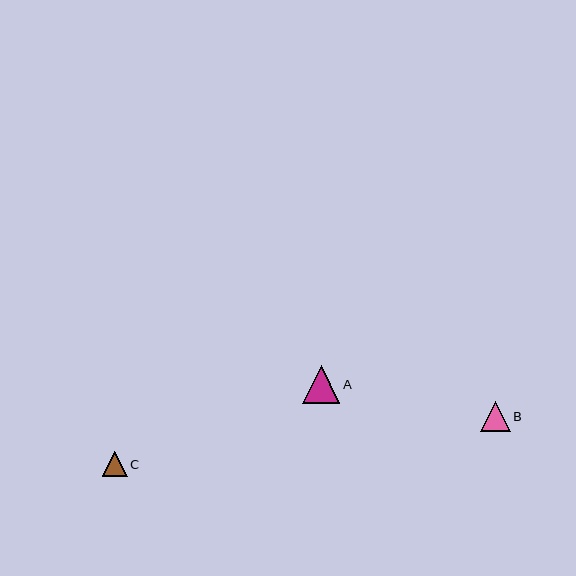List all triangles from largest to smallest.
From largest to smallest: A, B, C.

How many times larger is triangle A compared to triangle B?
Triangle A is approximately 1.2 times the size of triangle B.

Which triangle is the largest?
Triangle A is the largest with a size of approximately 38 pixels.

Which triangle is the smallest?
Triangle C is the smallest with a size of approximately 25 pixels.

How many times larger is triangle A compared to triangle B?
Triangle A is approximately 1.2 times the size of triangle B.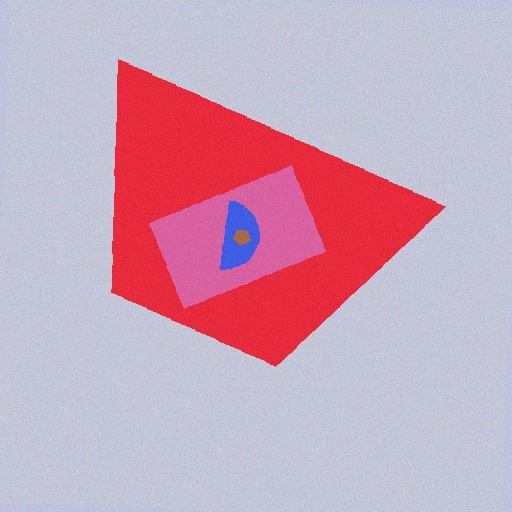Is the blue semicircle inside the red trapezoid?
Yes.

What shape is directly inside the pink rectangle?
The blue semicircle.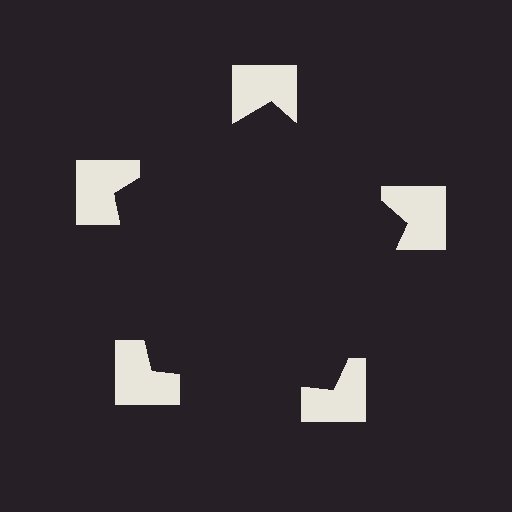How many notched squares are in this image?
There are 5 — one at each vertex of the illusory pentagon.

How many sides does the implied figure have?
5 sides.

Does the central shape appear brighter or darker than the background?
It typically appears slightly darker than the background, even though no actual brightness change is drawn.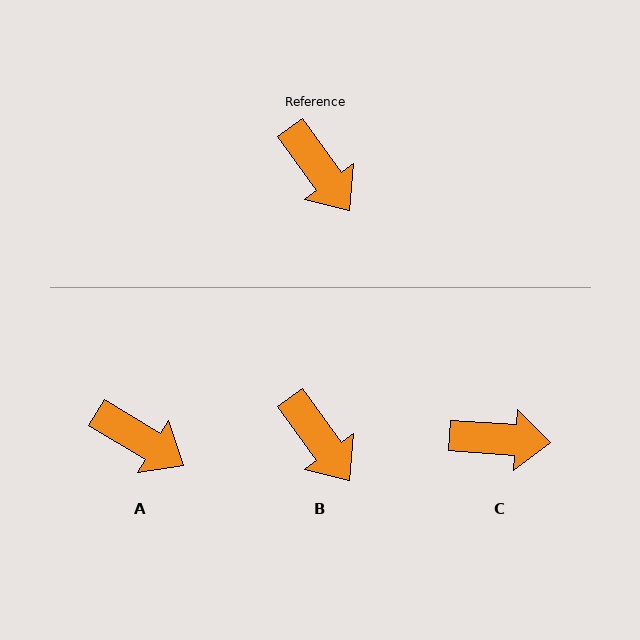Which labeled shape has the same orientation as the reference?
B.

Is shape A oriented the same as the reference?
No, it is off by about 23 degrees.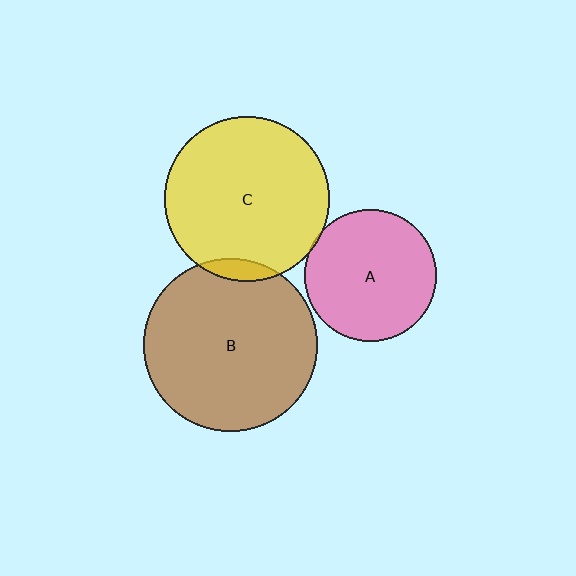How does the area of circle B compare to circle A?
Approximately 1.7 times.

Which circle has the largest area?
Circle B (brown).